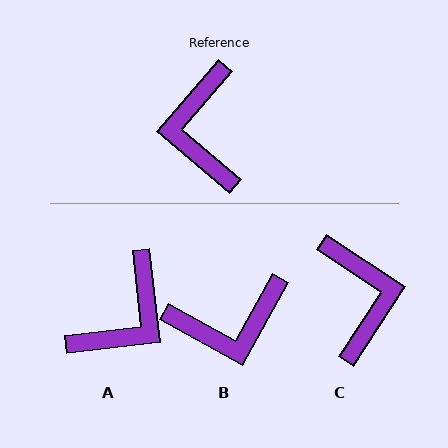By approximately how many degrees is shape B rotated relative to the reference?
Approximately 101 degrees counter-clockwise.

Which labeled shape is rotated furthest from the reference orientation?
C, about 173 degrees away.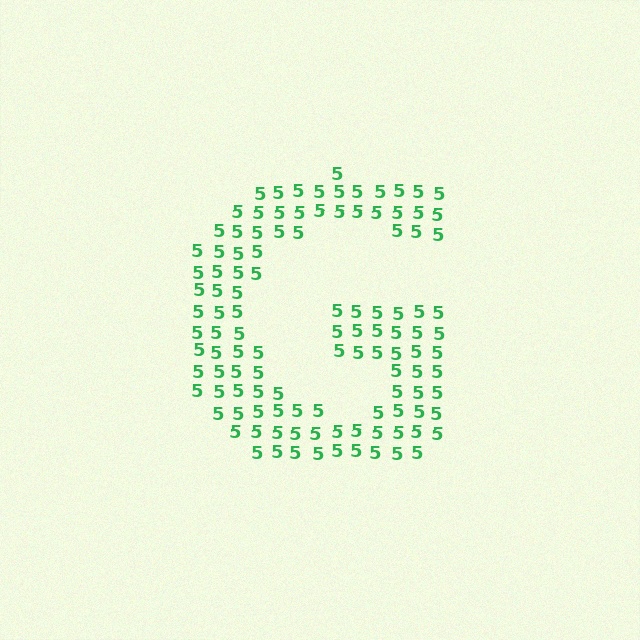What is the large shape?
The large shape is the letter G.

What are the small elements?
The small elements are digit 5's.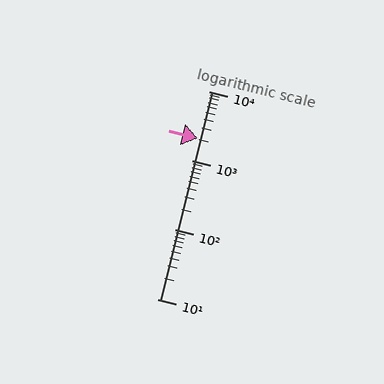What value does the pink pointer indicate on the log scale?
The pointer indicates approximately 2100.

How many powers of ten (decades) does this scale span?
The scale spans 3 decades, from 10 to 10000.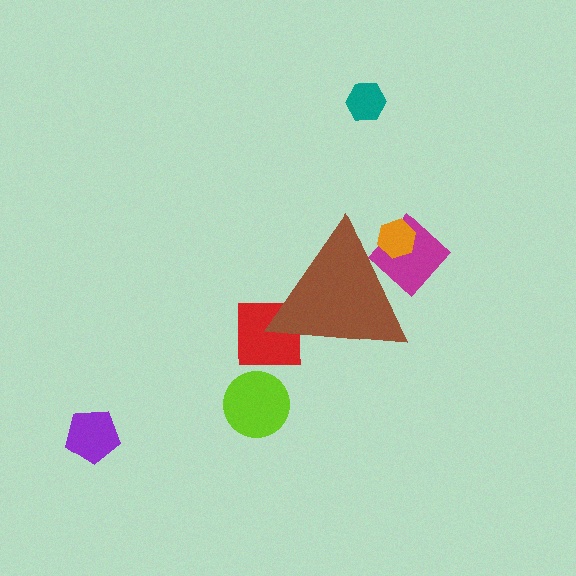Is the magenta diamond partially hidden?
Yes, the magenta diamond is partially hidden behind the brown triangle.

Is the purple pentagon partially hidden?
No, the purple pentagon is fully visible.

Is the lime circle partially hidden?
No, the lime circle is fully visible.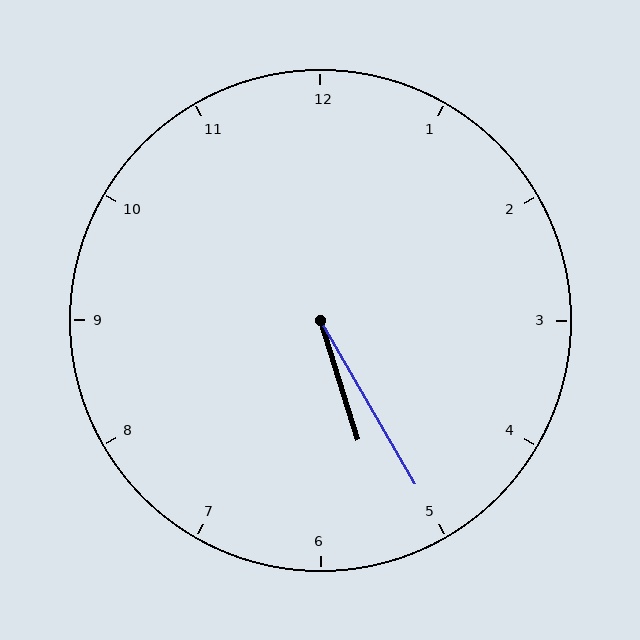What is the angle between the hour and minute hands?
Approximately 12 degrees.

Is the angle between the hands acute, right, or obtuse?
It is acute.